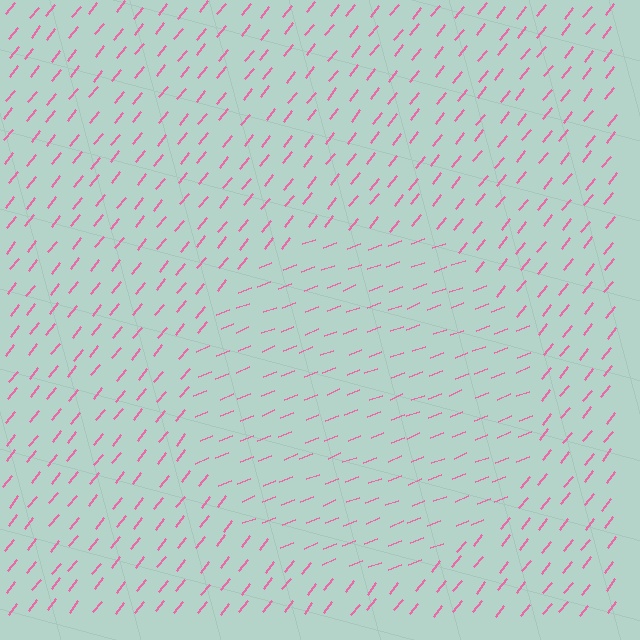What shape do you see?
I see a circle.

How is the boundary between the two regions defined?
The boundary is defined purely by a change in line orientation (approximately 31 degrees difference). All lines are the same color and thickness.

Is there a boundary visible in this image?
Yes, there is a texture boundary formed by a change in line orientation.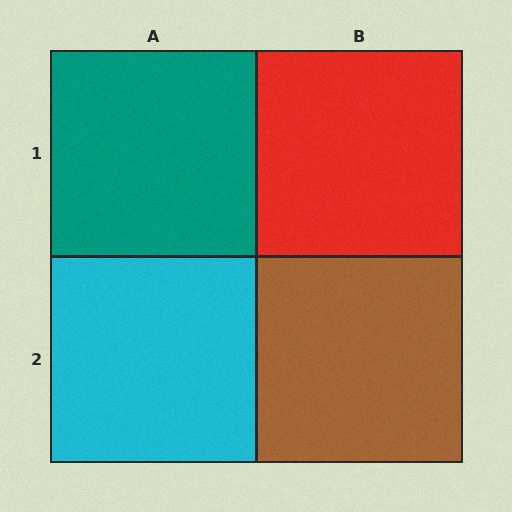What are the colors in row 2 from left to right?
Cyan, brown.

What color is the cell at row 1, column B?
Red.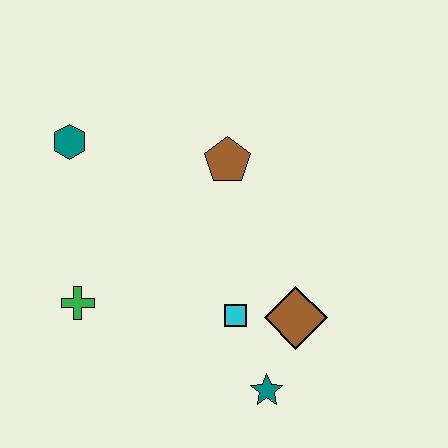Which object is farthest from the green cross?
The brown diamond is farthest from the green cross.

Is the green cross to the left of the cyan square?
Yes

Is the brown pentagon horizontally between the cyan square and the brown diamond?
No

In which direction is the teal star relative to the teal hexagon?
The teal star is below the teal hexagon.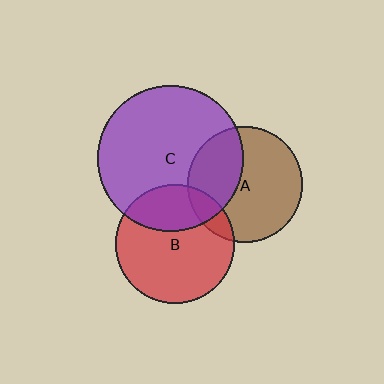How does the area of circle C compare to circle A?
Approximately 1.6 times.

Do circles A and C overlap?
Yes.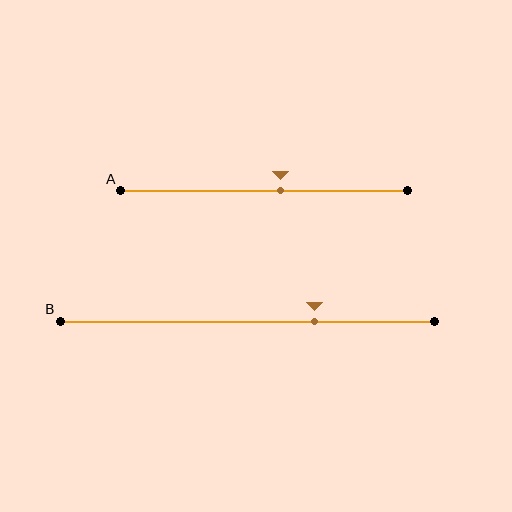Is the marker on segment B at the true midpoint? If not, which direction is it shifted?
No, the marker on segment B is shifted to the right by about 18% of the segment length.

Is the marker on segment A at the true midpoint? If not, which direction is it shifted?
No, the marker on segment A is shifted to the right by about 6% of the segment length.